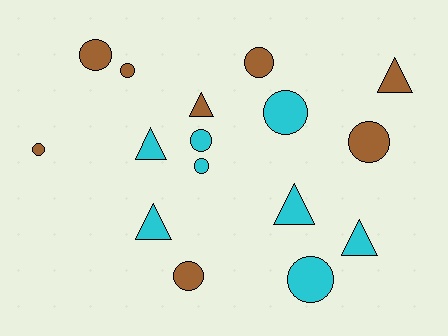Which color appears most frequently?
Cyan, with 8 objects.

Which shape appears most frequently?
Circle, with 10 objects.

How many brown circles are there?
There are 6 brown circles.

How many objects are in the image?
There are 16 objects.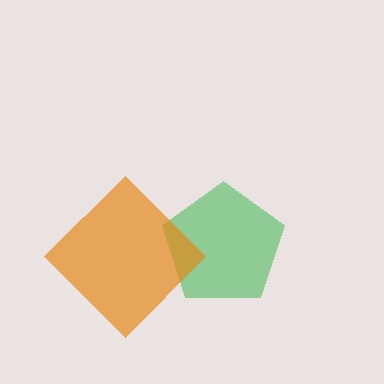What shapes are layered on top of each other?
The layered shapes are: a green pentagon, an orange diamond.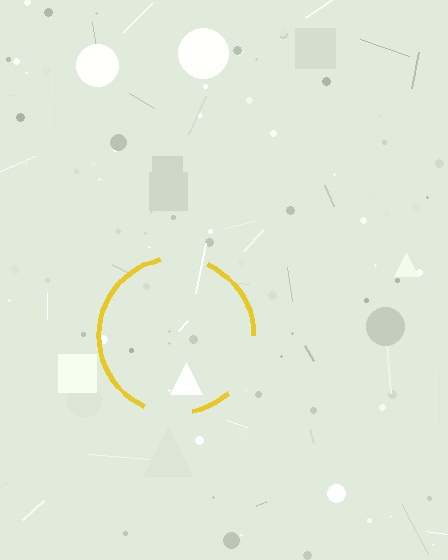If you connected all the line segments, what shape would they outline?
They would outline a circle.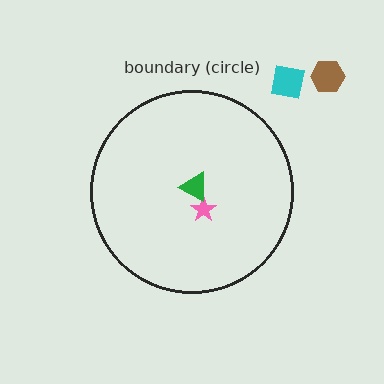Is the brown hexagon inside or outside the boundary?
Outside.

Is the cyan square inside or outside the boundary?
Outside.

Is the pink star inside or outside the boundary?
Inside.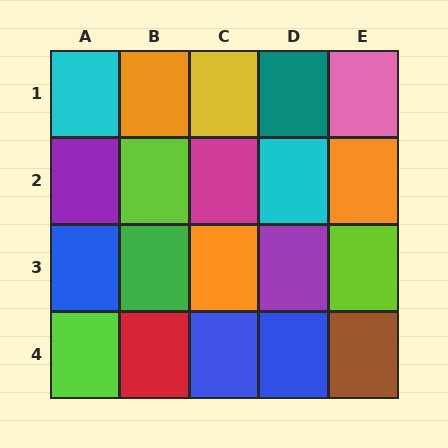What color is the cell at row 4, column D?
Blue.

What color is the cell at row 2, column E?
Orange.